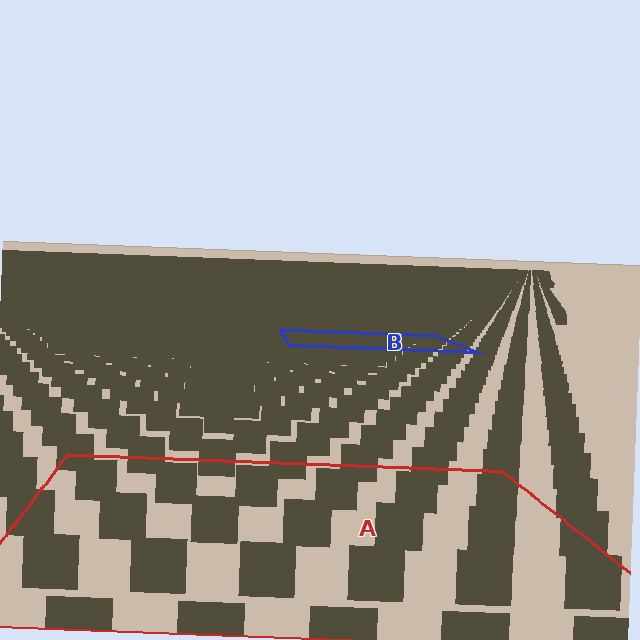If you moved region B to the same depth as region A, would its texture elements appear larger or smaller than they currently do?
They would appear larger. At a closer depth, the same texture elements are projected at a bigger on-screen size.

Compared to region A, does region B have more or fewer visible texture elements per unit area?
Region B has more texture elements per unit area — they are packed more densely because it is farther away.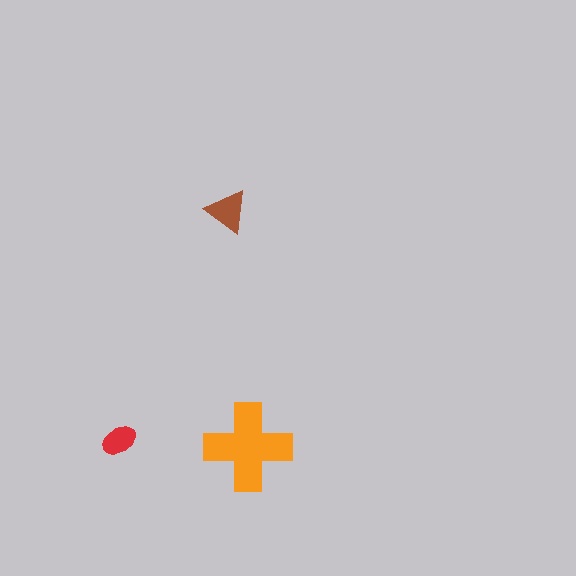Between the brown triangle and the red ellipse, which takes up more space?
The brown triangle.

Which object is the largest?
The orange cross.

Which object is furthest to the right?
The orange cross is rightmost.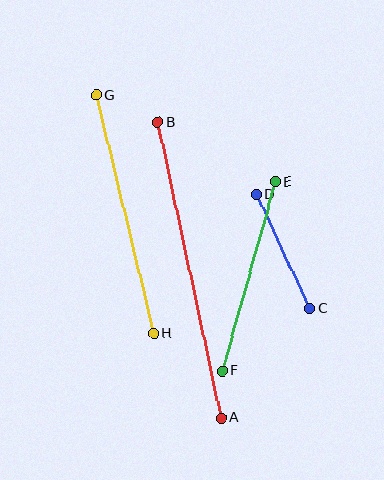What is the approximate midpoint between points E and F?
The midpoint is at approximately (249, 276) pixels.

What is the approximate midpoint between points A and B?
The midpoint is at approximately (190, 270) pixels.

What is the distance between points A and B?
The distance is approximately 303 pixels.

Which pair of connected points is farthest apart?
Points A and B are farthest apart.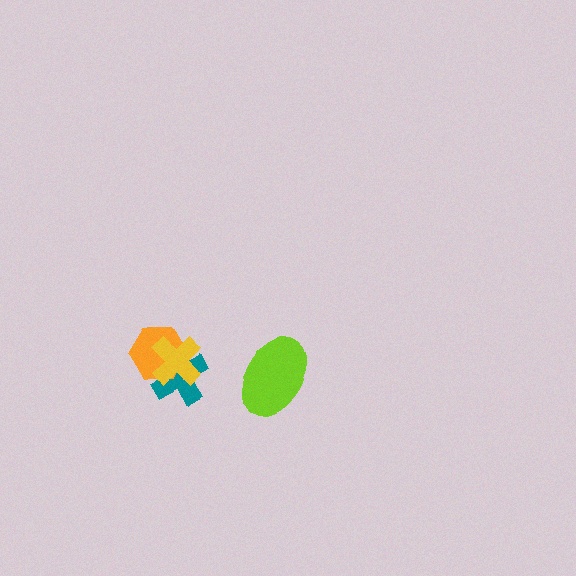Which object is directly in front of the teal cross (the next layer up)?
The orange hexagon is directly in front of the teal cross.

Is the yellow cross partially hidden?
No, no other shape covers it.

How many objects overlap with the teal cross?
2 objects overlap with the teal cross.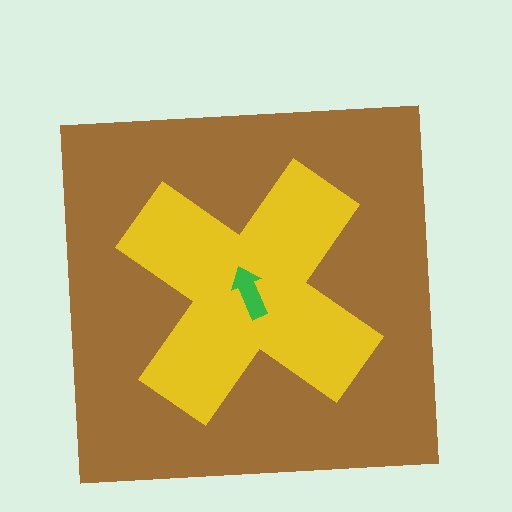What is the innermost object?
The green arrow.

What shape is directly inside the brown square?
The yellow cross.